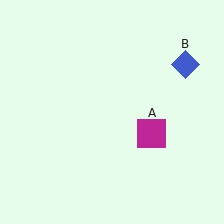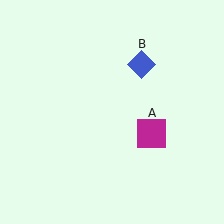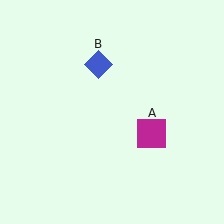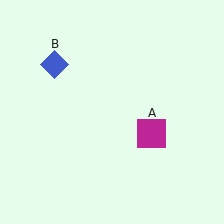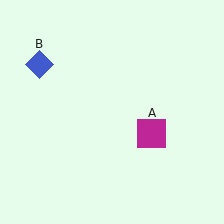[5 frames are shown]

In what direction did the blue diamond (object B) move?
The blue diamond (object B) moved left.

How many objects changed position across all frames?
1 object changed position: blue diamond (object B).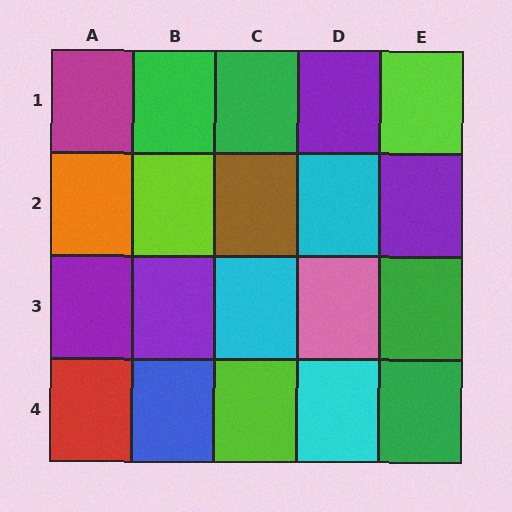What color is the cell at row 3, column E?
Green.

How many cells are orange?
1 cell is orange.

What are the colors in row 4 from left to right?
Red, blue, lime, cyan, green.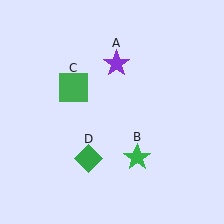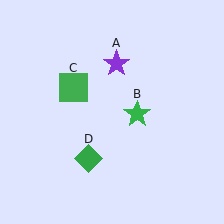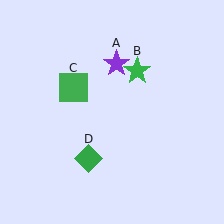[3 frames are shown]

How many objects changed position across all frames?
1 object changed position: green star (object B).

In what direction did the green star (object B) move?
The green star (object B) moved up.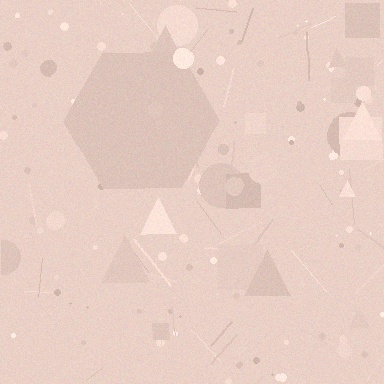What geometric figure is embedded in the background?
A hexagon is embedded in the background.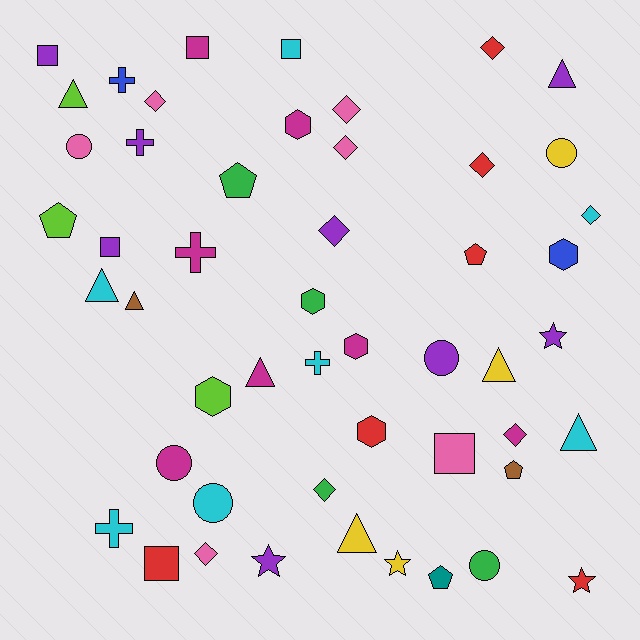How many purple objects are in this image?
There are 8 purple objects.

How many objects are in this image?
There are 50 objects.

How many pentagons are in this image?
There are 5 pentagons.